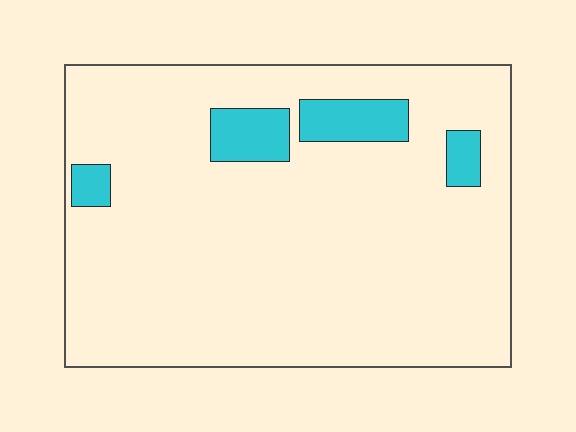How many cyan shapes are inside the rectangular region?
4.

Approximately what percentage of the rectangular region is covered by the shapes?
Approximately 10%.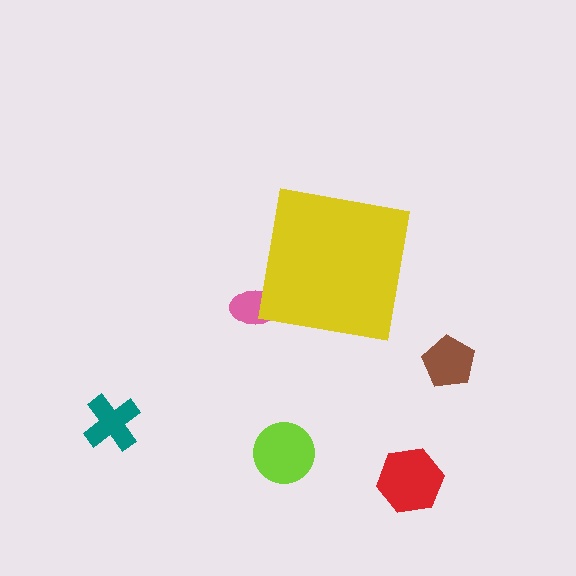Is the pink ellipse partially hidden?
Yes, the pink ellipse is partially hidden behind the yellow square.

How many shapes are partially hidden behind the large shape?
1 shape is partially hidden.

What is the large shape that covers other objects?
A yellow square.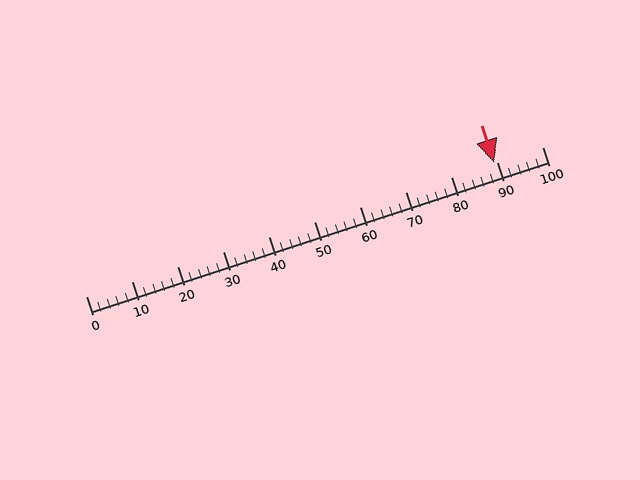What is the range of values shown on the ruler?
The ruler shows values from 0 to 100.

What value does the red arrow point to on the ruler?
The red arrow points to approximately 90.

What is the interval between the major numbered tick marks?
The major tick marks are spaced 10 units apart.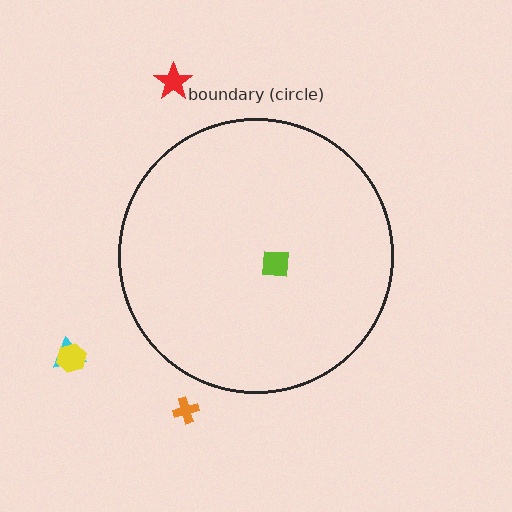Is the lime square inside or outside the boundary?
Inside.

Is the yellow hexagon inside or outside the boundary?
Outside.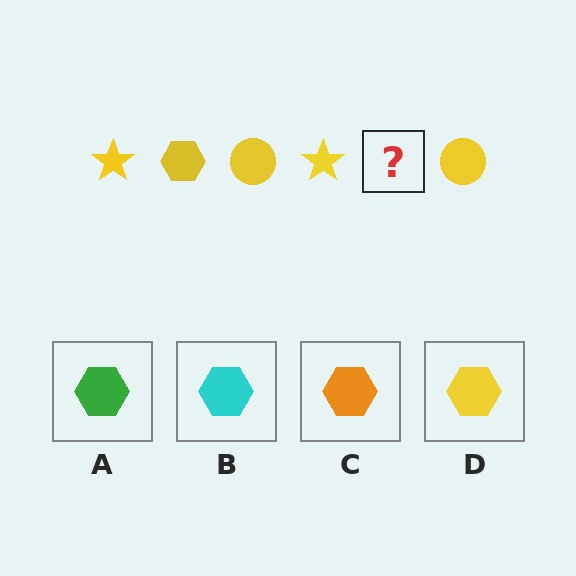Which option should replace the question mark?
Option D.